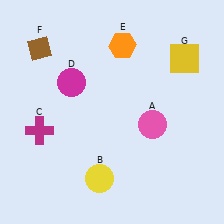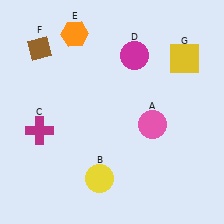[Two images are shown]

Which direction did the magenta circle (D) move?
The magenta circle (D) moved right.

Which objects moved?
The objects that moved are: the magenta circle (D), the orange hexagon (E).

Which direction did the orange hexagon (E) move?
The orange hexagon (E) moved left.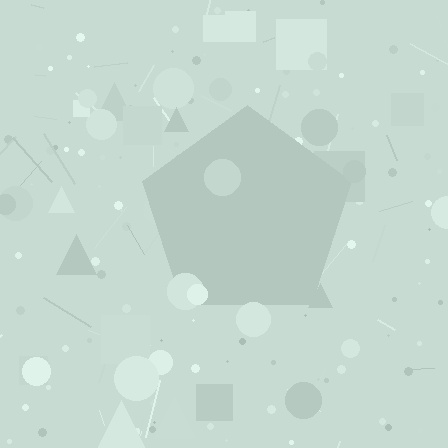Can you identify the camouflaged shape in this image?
The camouflaged shape is a pentagon.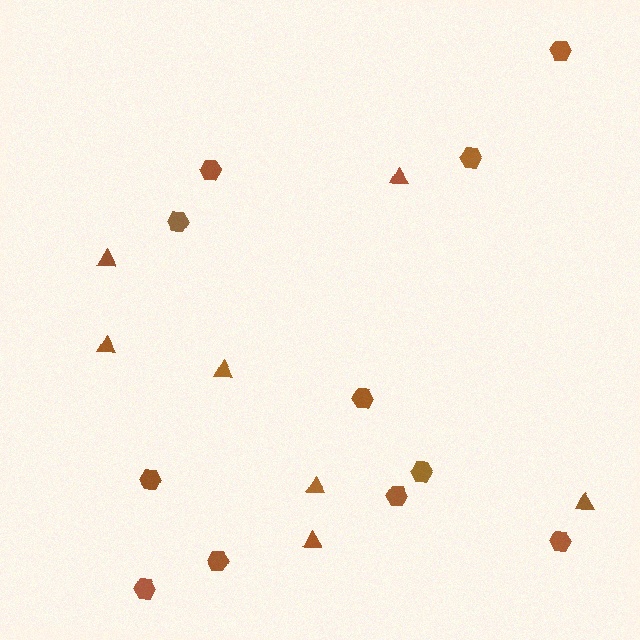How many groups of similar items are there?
There are 2 groups: one group of hexagons (11) and one group of triangles (7).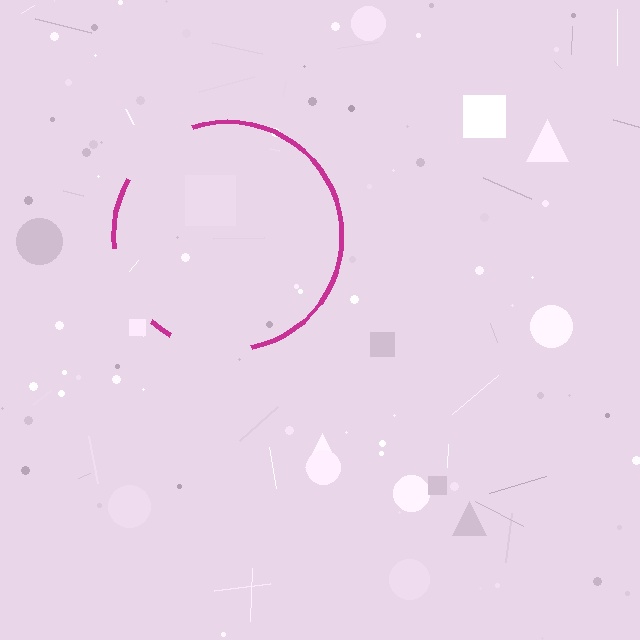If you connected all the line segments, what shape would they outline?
They would outline a circle.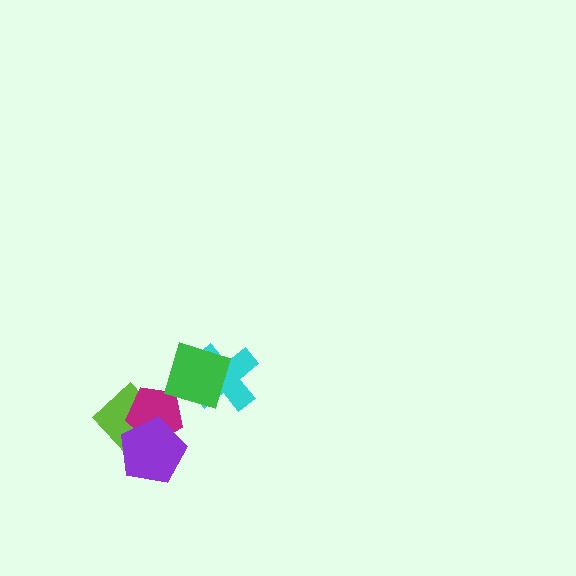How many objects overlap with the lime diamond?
2 objects overlap with the lime diamond.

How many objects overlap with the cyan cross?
1 object overlaps with the cyan cross.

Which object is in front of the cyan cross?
The green diamond is in front of the cyan cross.